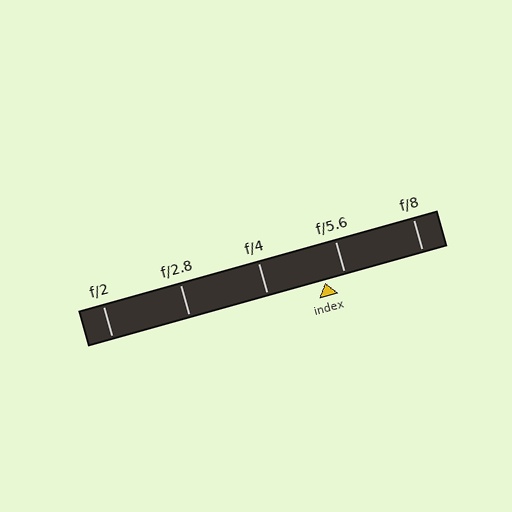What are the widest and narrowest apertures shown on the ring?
The widest aperture shown is f/2 and the narrowest is f/8.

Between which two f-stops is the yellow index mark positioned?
The index mark is between f/4 and f/5.6.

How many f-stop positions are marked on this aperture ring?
There are 5 f-stop positions marked.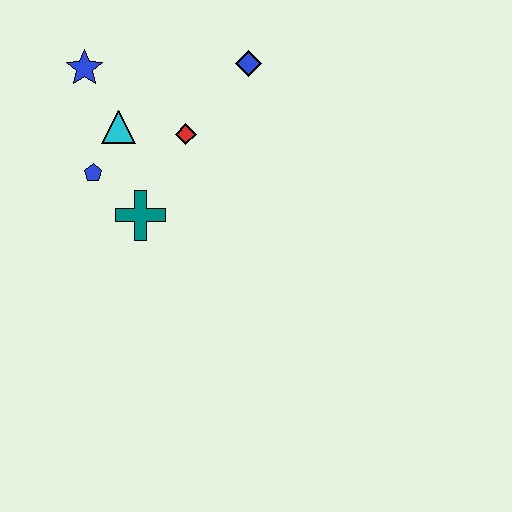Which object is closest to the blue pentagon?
The cyan triangle is closest to the blue pentagon.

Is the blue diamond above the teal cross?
Yes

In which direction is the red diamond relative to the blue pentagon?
The red diamond is to the right of the blue pentagon.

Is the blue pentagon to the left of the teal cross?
Yes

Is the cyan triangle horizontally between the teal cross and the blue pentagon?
Yes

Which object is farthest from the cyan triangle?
The blue diamond is farthest from the cyan triangle.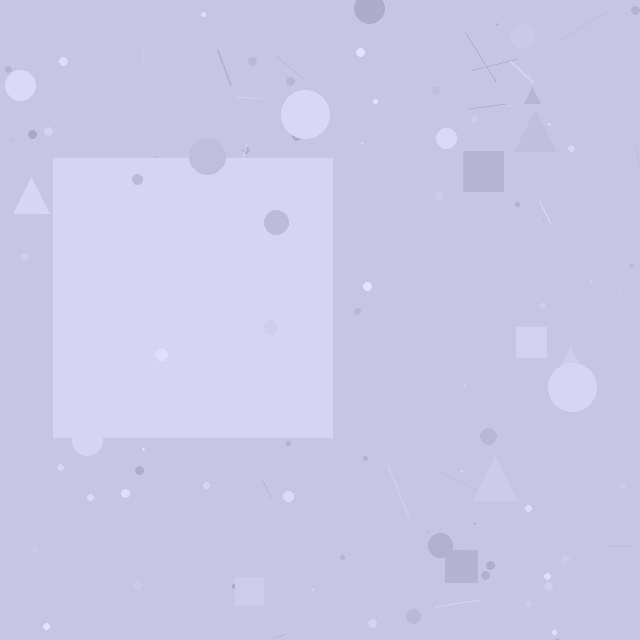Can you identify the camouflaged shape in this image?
The camouflaged shape is a square.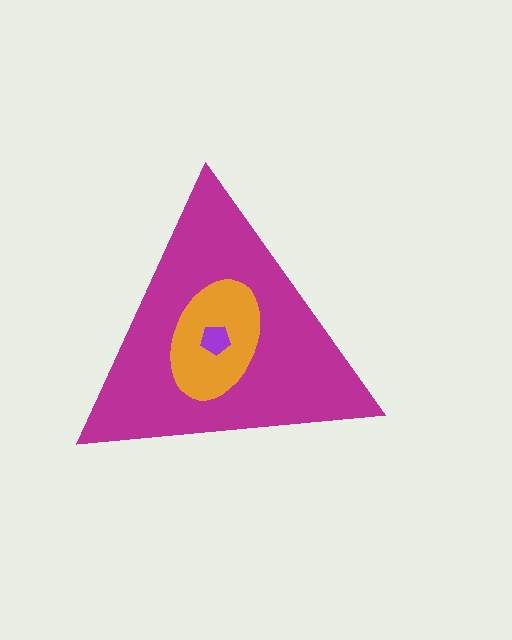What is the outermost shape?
The magenta triangle.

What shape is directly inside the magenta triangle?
The orange ellipse.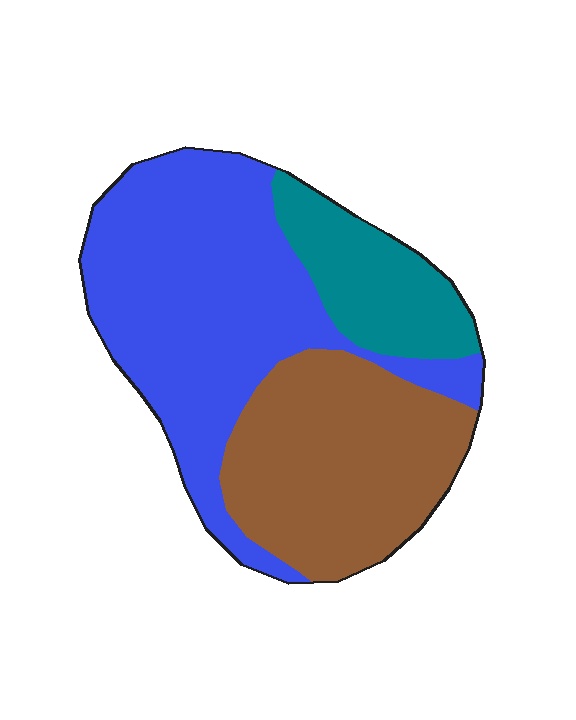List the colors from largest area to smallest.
From largest to smallest: blue, brown, teal.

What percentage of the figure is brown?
Brown covers roughly 35% of the figure.